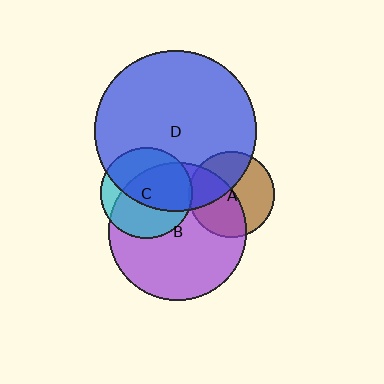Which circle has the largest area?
Circle D (blue).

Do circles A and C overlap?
Yes.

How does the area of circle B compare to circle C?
Approximately 2.3 times.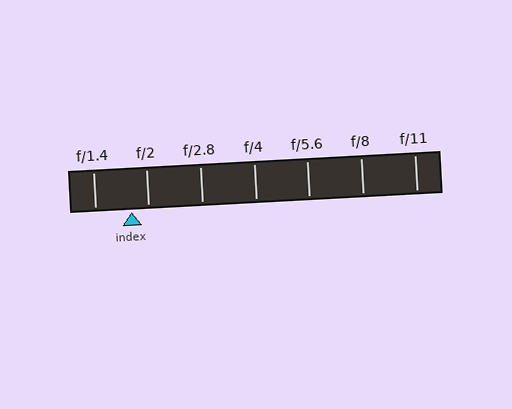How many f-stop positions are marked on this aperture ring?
There are 7 f-stop positions marked.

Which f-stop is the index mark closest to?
The index mark is closest to f/2.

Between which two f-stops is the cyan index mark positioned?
The index mark is between f/1.4 and f/2.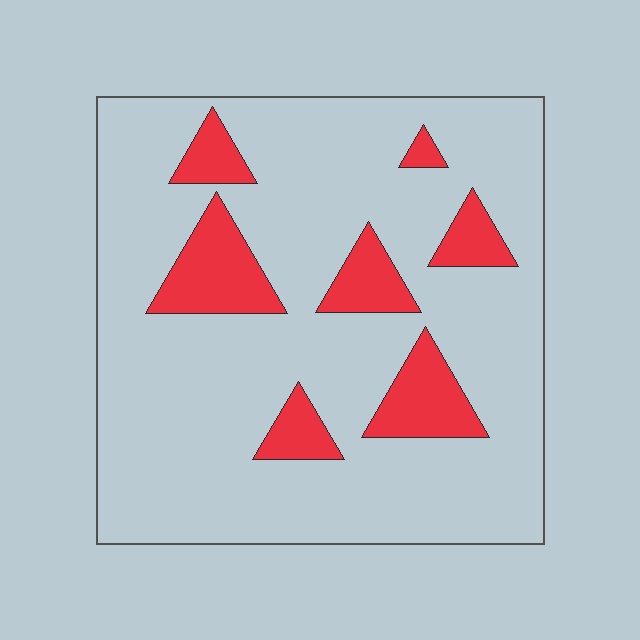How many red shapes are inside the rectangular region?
7.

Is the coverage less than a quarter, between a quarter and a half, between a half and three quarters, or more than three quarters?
Less than a quarter.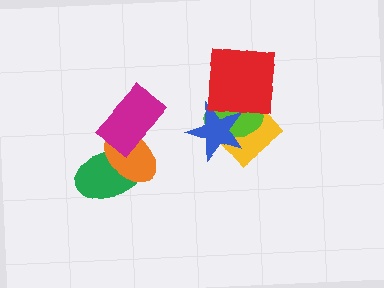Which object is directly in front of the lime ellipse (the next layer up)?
The blue star is directly in front of the lime ellipse.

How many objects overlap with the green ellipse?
2 objects overlap with the green ellipse.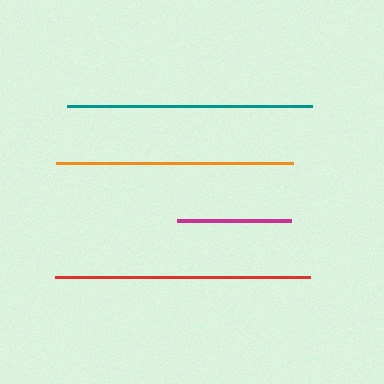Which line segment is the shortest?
The magenta line is the shortest at approximately 113 pixels.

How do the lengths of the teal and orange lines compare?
The teal and orange lines are approximately the same length.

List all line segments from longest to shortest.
From longest to shortest: red, teal, orange, magenta.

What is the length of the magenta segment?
The magenta segment is approximately 113 pixels long.